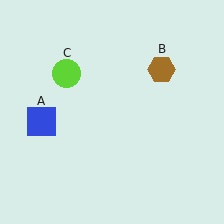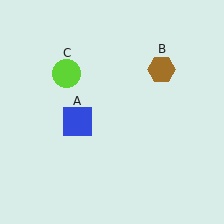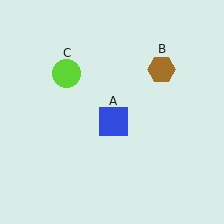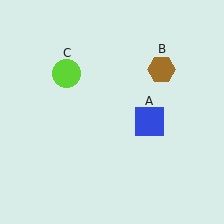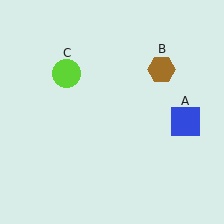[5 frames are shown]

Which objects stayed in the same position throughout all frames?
Brown hexagon (object B) and lime circle (object C) remained stationary.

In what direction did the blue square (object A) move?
The blue square (object A) moved right.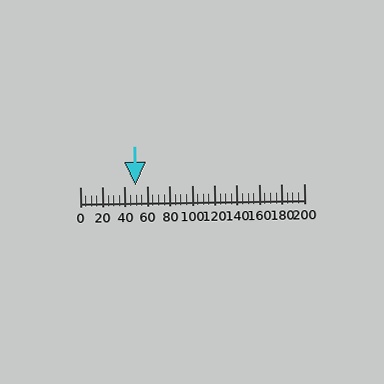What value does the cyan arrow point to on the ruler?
The cyan arrow points to approximately 50.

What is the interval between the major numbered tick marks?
The major tick marks are spaced 20 units apart.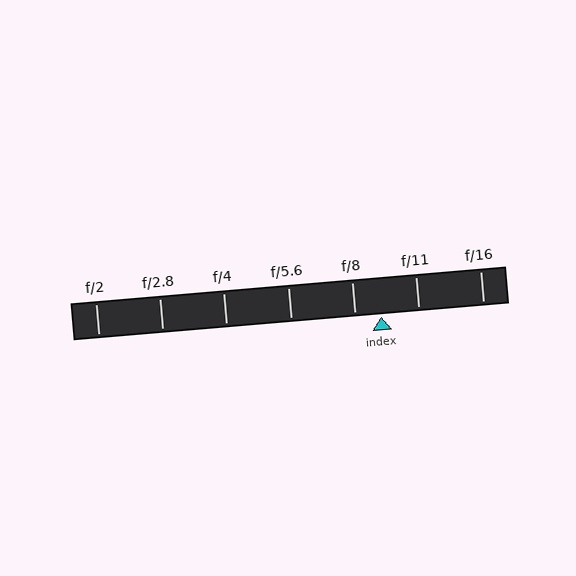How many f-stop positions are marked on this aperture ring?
There are 7 f-stop positions marked.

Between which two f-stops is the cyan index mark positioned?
The index mark is between f/8 and f/11.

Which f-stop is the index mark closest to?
The index mark is closest to f/8.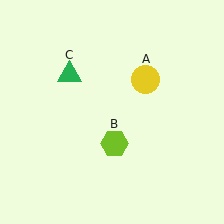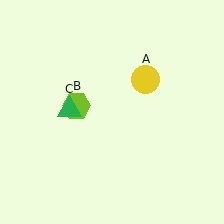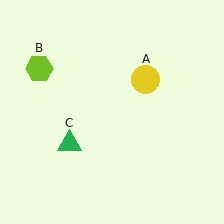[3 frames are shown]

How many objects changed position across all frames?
2 objects changed position: lime hexagon (object B), green triangle (object C).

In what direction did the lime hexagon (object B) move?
The lime hexagon (object B) moved up and to the left.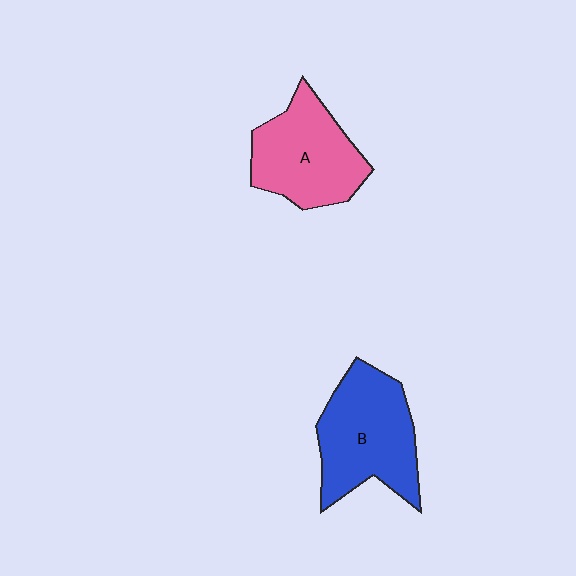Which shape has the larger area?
Shape B (blue).